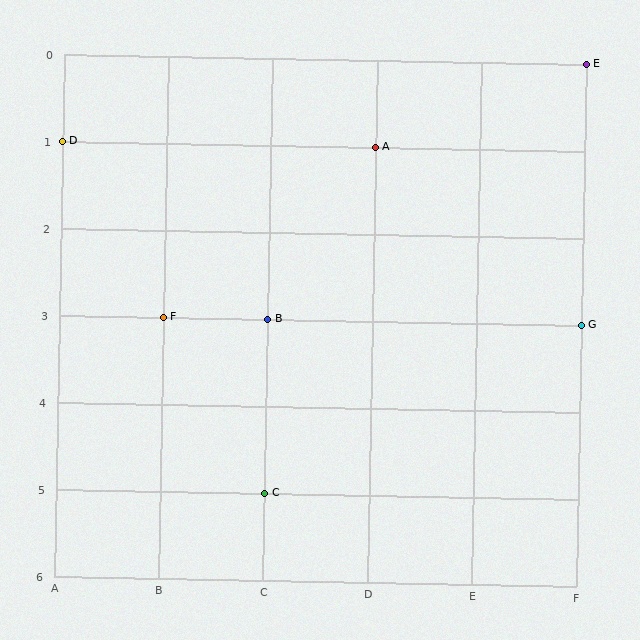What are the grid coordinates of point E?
Point E is at grid coordinates (F, 0).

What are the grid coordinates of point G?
Point G is at grid coordinates (F, 3).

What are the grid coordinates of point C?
Point C is at grid coordinates (C, 5).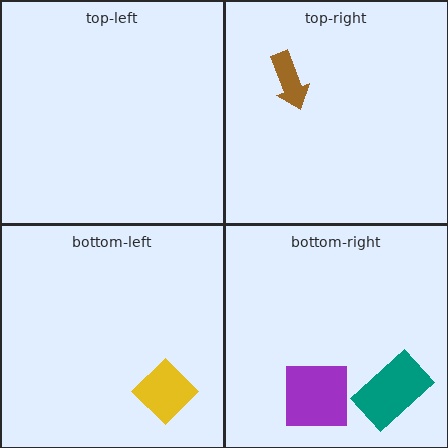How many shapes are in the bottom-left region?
1.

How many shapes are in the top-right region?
1.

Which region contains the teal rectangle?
The bottom-right region.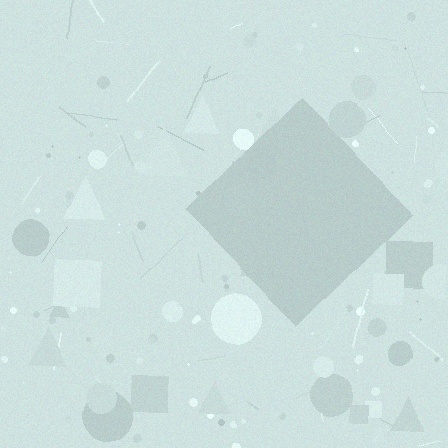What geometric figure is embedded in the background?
A diamond is embedded in the background.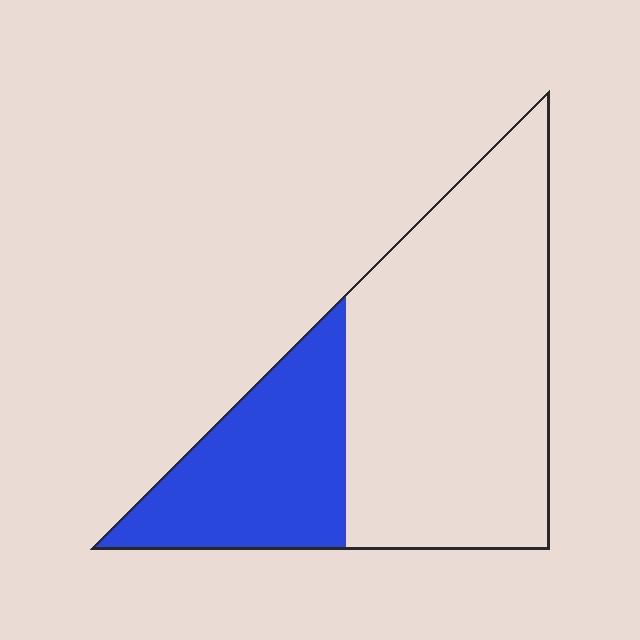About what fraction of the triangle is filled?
About one third (1/3).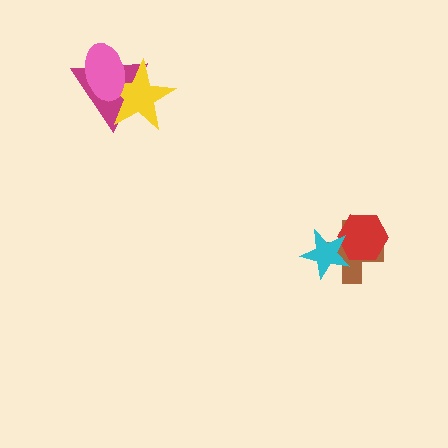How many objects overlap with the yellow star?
2 objects overlap with the yellow star.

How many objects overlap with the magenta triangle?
2 objects overlap with the magenta triangle.